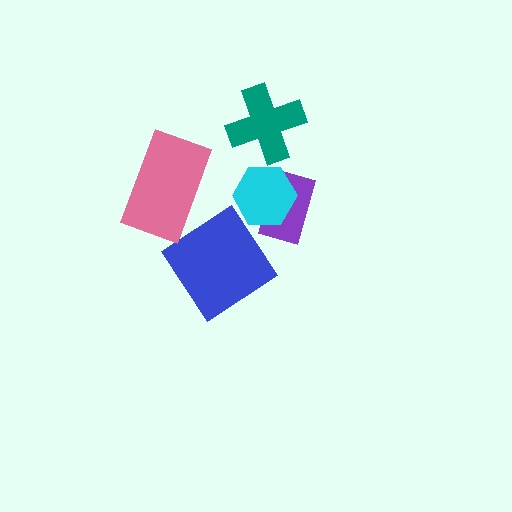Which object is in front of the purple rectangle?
The cyan hexagon is in front of the purple rectangle.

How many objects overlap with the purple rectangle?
1 object overlaps with the purple rectangle.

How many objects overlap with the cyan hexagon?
1 object overlaps with the cyan hexagon.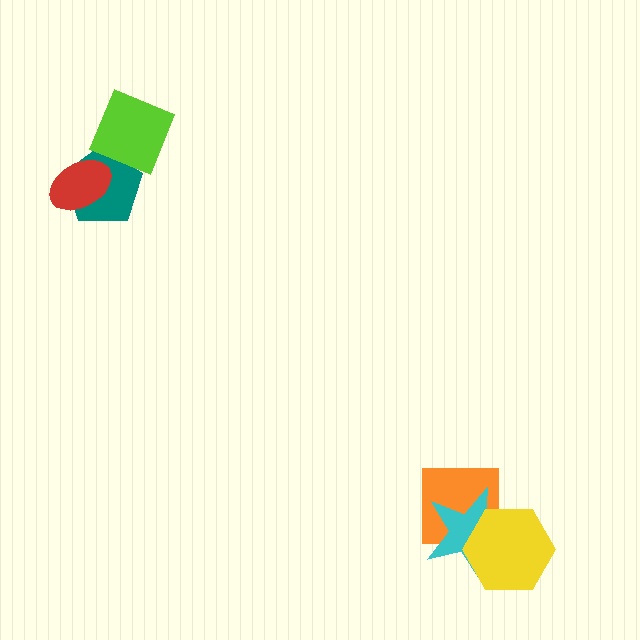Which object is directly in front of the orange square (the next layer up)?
The cyan star is directly in front of the orange square.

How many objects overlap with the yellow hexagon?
2 objects overlap with the yellow hexagon.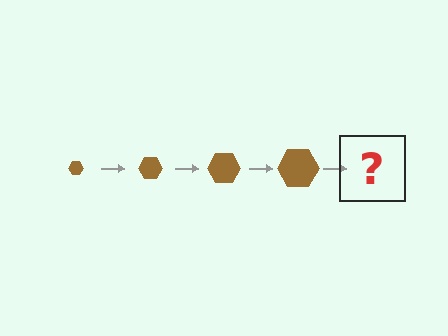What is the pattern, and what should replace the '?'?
The pattern is that the hexagon gets progressively larger each step. The '?' should be a brown hexagon, larger than the previous one.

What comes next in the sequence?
The next element should be a brown hexagon, larger than the previous one.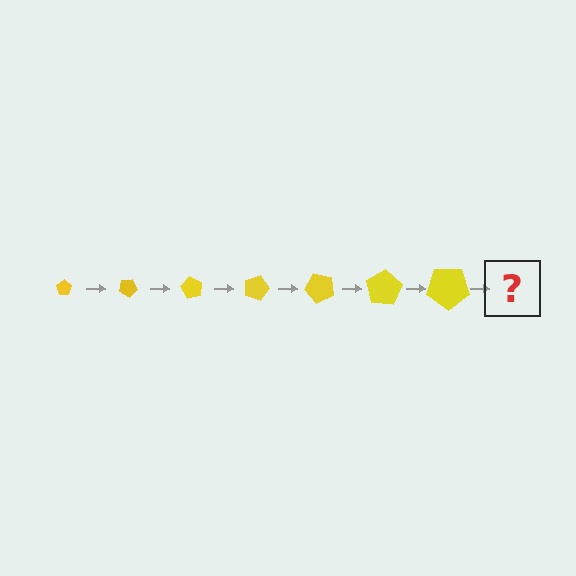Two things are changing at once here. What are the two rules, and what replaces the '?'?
The two rules are that the pentagon grows larger each step and it rotates 30 degrees each step. The '?' should be a pentagon, larger than the previous one and rotated 210 degrees from the start.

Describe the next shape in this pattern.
It should be a pentagon, larger than the previous one and rotated 210 degrees from the start.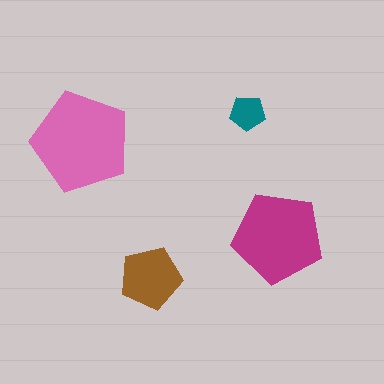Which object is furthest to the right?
The magenta pentagon is rightmost.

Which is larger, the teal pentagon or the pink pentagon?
The pink one.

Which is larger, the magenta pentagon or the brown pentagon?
The magenta one.